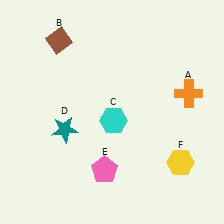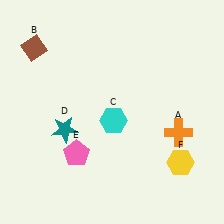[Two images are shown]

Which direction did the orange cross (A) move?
The orange cross (A) moved down.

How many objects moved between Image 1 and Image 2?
3 objects moved between the two images.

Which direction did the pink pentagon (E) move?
The pink pentagon (E) moved left.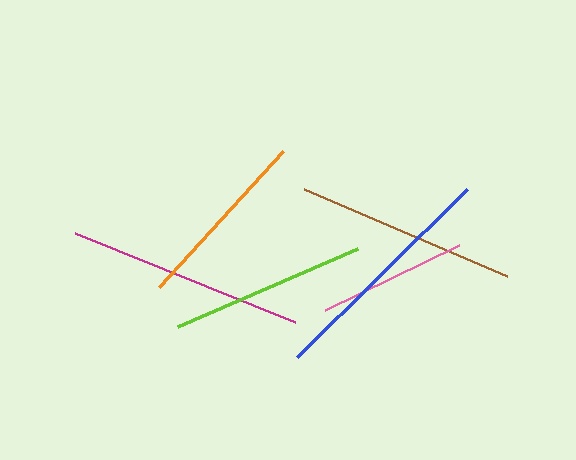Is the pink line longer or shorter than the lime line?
The lime line is longer than the pink line.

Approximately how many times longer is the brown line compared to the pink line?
The brown line is approximately 1.5 times the length of the pink line.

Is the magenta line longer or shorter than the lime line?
The magenta line is longer than the lime line.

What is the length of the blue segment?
The blue segment is approximately 239 pixels long.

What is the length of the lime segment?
The lime segment is approximately 196 pixels long.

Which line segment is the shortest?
The pink line is the shortest at approximately 149 pixels.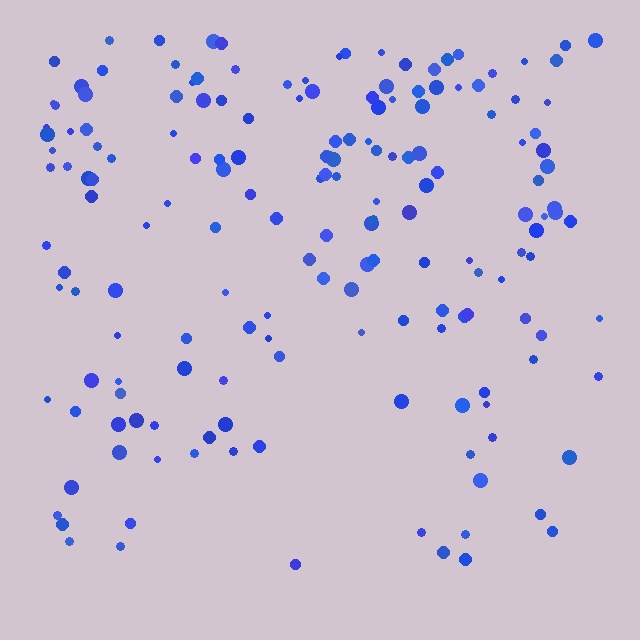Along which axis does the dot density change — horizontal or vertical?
Vertical.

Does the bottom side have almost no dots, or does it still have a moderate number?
Still a moderate number, just noticeably fewer than the top.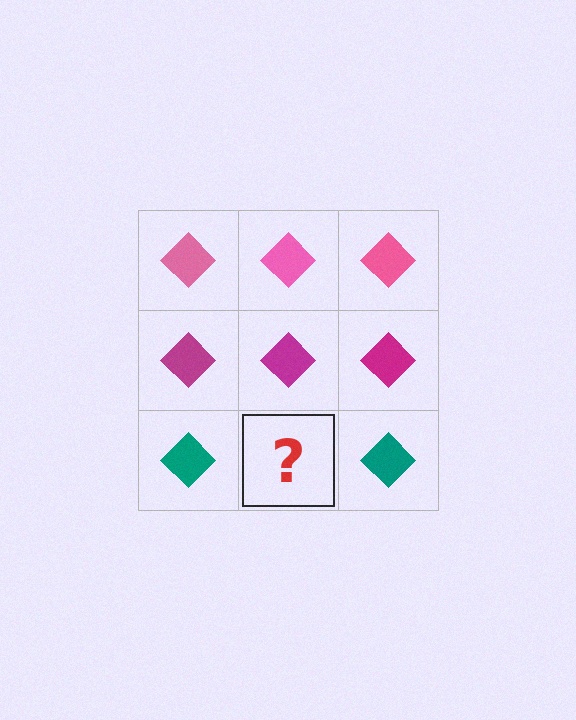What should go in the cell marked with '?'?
The missing cell should contain a teal diamond.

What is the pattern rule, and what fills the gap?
The rule is that each row has a consistent color. The gap should be filled with a teal diamond.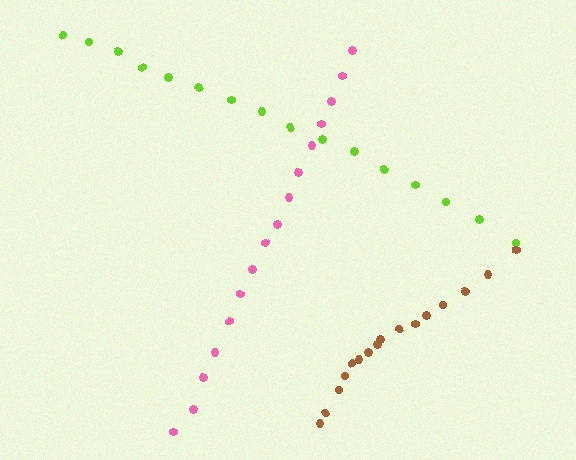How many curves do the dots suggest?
There are 3 distinct paths.